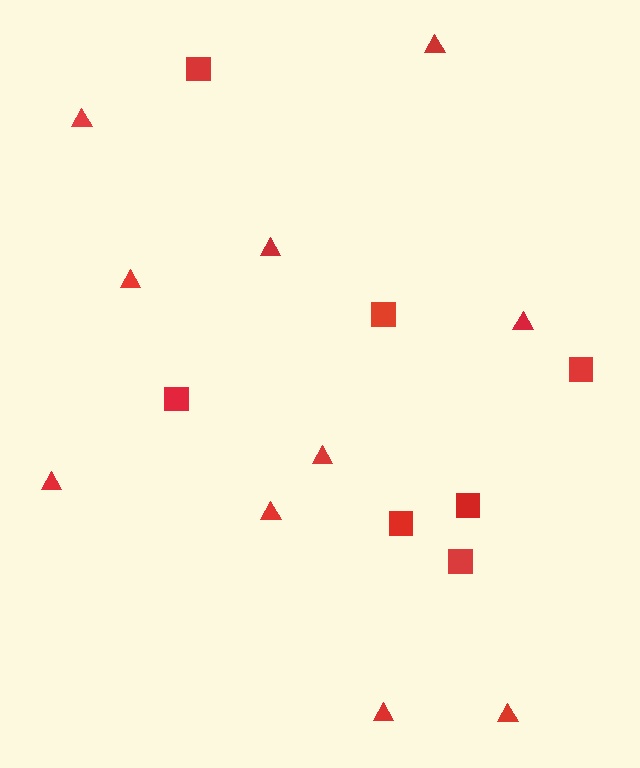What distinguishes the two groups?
There are 2 groups: one group of triangles (10) and one group of squares (7).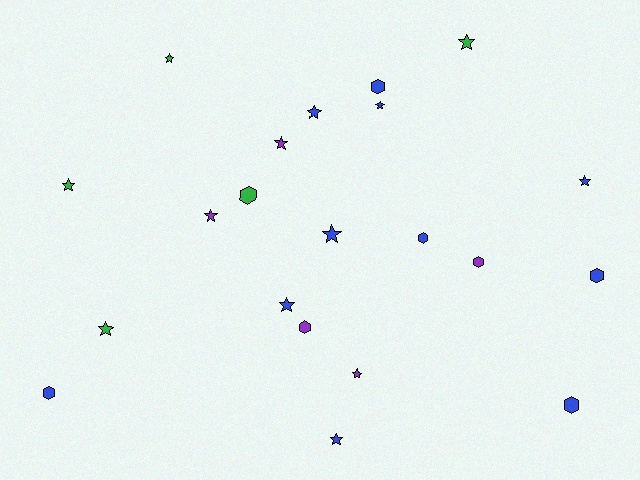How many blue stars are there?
There are 6 blue stars.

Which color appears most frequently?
Blue, with 11 objects.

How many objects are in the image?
There are 21 objects.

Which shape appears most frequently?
Star, with 13 objects.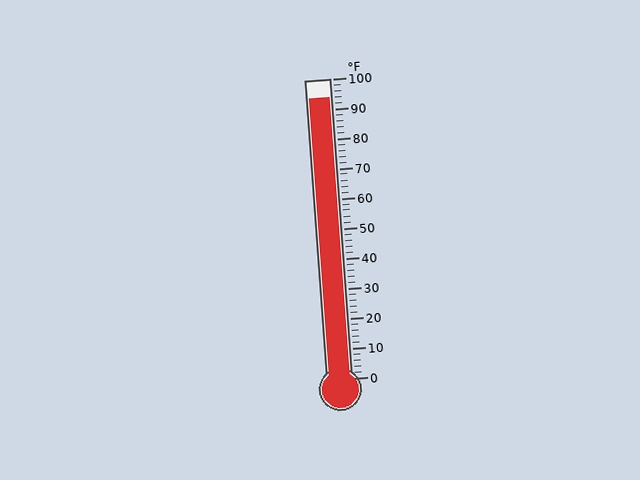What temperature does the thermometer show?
The thermometer shows approximately 94°F.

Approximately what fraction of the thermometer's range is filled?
The thermometer is filled to approximately 95% of its range.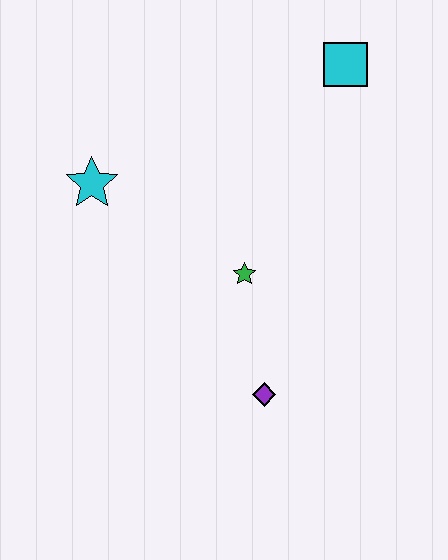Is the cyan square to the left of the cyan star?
No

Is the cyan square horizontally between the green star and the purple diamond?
No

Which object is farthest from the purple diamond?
The cyan square is farthest from the purple diamond.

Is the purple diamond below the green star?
Yes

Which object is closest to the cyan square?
The green star is closest to the cyan square.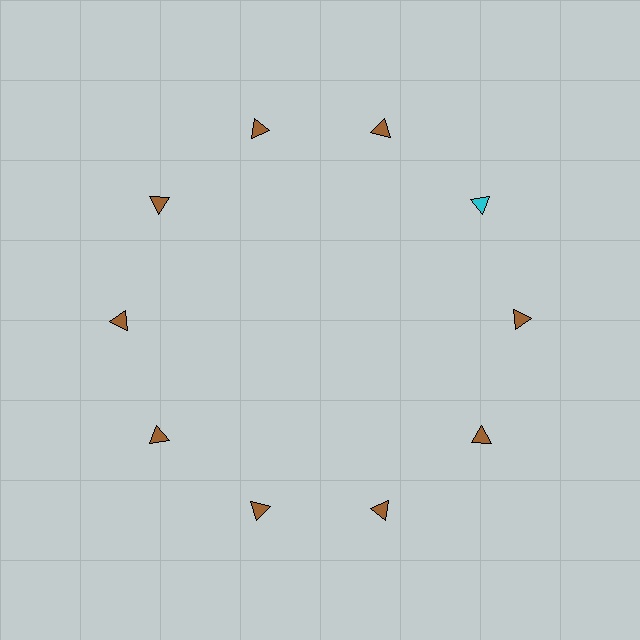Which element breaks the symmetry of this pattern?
The cyan triangle at roughly the 2 o'clock position breaks the symmetry. All other shapes are brown triangles.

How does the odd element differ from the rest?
It has a different color: cyan instead of brown.